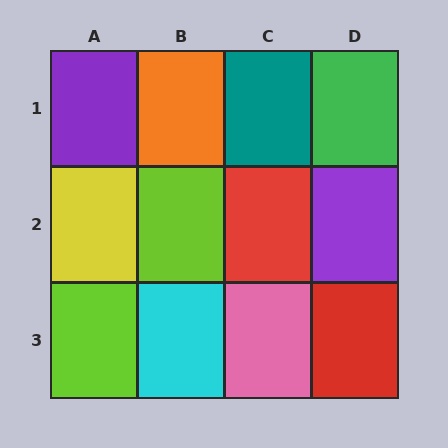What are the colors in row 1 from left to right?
Purple, orange, teal, green.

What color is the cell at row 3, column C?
Pink.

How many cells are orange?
1 cell is orange.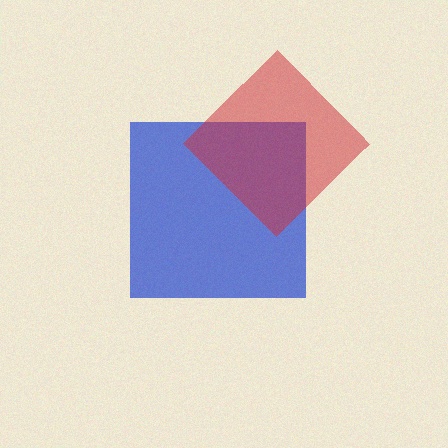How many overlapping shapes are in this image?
There are 2 overlapping shapes in the image.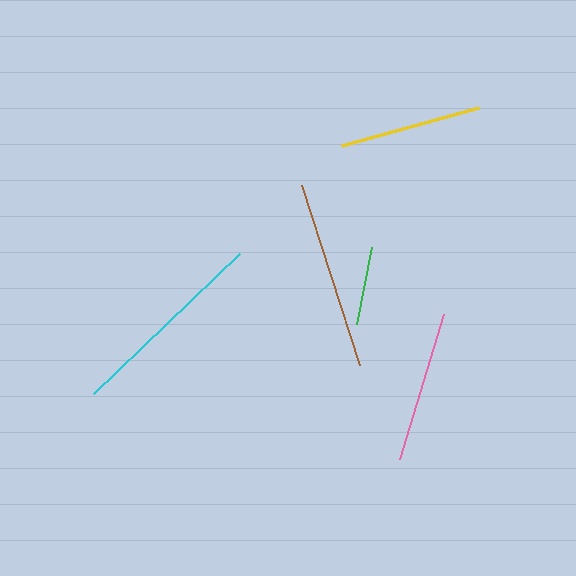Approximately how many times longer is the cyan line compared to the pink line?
The cyan line is approximately 1.3 times the length of the pink line.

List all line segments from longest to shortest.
From longest to shortest: cyan, brown, pink, yellow, green.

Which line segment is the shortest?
The green line is the shortest at approximately 79 pixels.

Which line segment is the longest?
The cyan line is the longest at approximately 202 pixels.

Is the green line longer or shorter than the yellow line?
The yellow line is longer than the green line.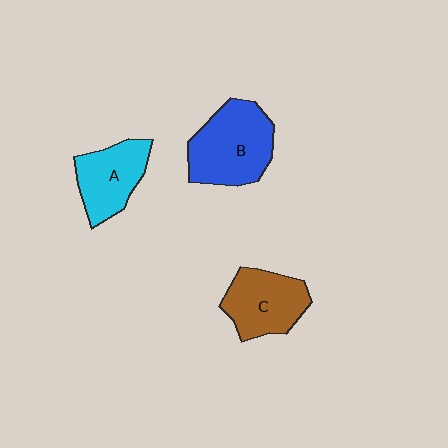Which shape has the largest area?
Shape B (blue).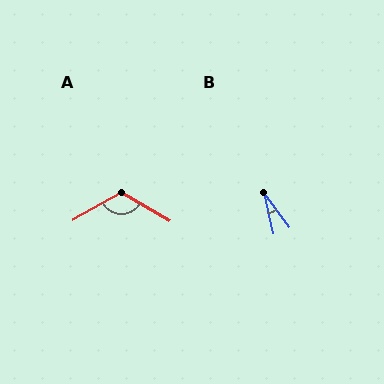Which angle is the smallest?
B, at approximately 24 degrees.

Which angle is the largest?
A, at approximately 119 degrees.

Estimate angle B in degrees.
Approximately 24 degrees.